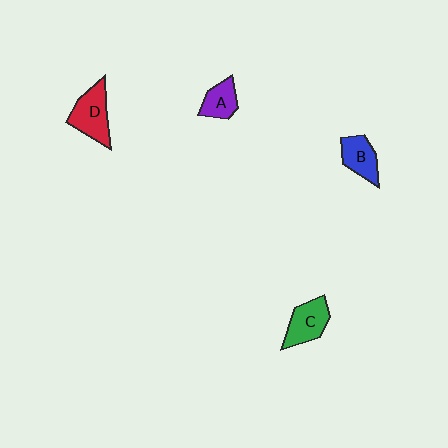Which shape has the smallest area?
Shape A (purple).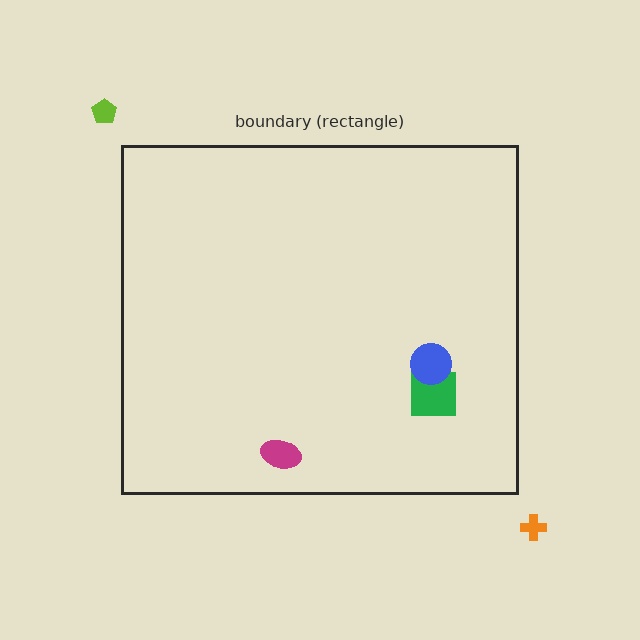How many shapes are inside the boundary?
3 inside, 2 outside.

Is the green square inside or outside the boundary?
Inside.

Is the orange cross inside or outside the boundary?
Outside.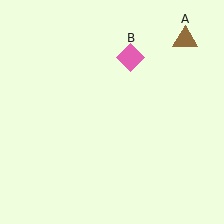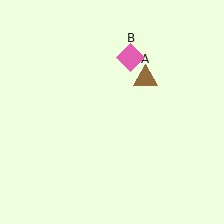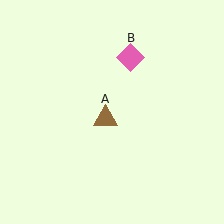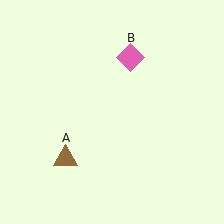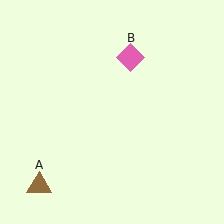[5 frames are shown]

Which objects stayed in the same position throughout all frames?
Pink diamond (object B) remained stationary.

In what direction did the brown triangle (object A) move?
The brown triangle (object A) moved down and to the left.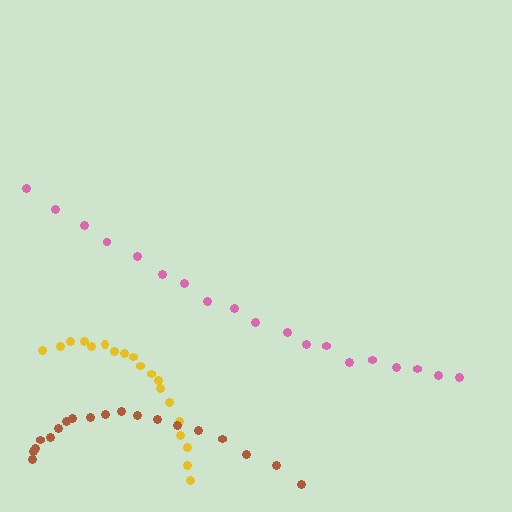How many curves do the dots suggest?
There are 3 distinct paths.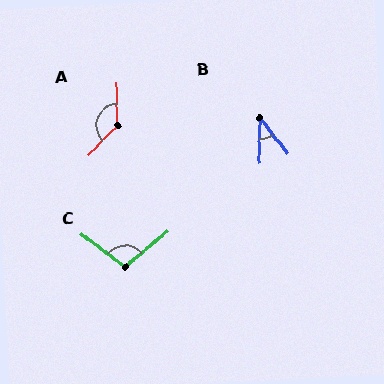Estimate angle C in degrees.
Approximately 104 degrees.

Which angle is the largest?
A, at approximately 135 degrees.